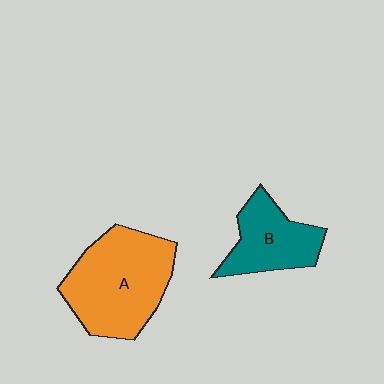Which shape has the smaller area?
Shape B (teal).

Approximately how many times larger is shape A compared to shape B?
Approximately 1.7 times.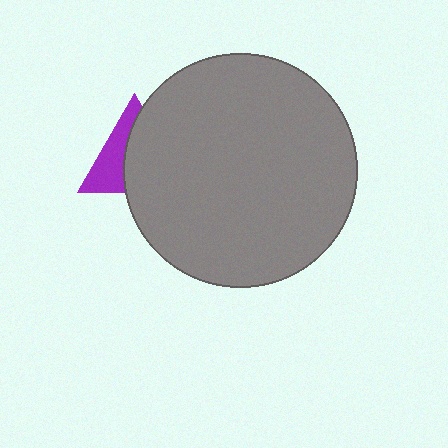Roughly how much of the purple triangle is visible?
A small part of it is visible (roughly 41%).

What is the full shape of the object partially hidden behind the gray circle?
The partially hidden object is a purple triangle.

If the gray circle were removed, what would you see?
You would see the complete purple triangle.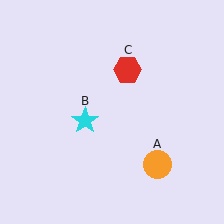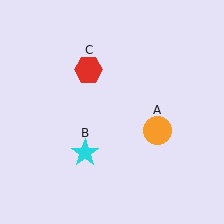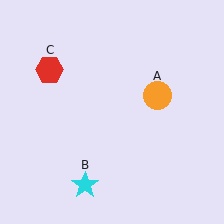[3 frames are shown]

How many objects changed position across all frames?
3 objects changed position: orange circle (object A), cyan star (object B), red hexagon (object C).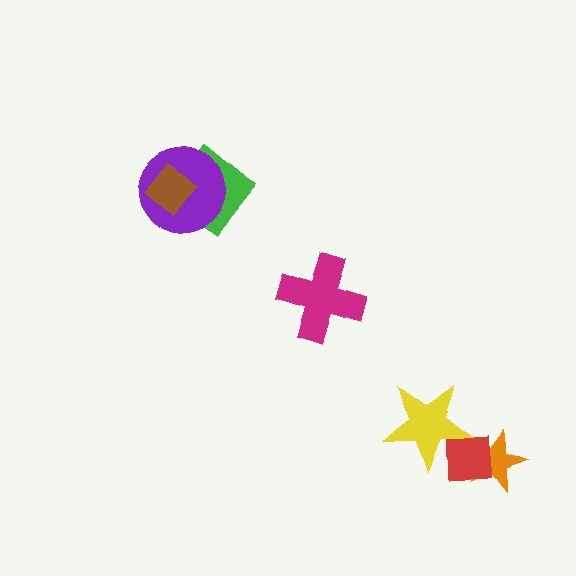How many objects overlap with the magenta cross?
0 objects overlap with the magenta cross.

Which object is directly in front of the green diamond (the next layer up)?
The purple circle is directly in front of the green diamond.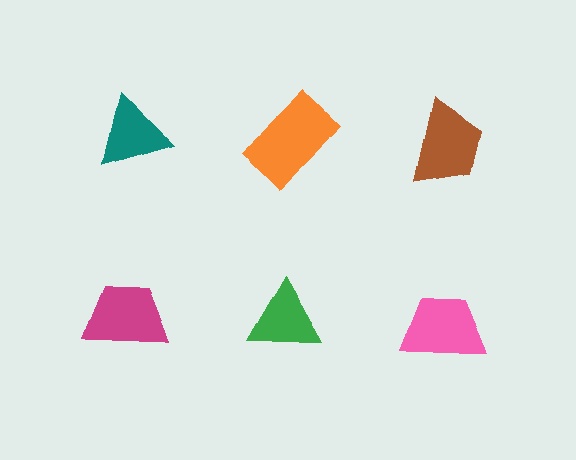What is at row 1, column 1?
A teal triangle.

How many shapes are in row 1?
3 shapes.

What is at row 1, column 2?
An orange rectangle.